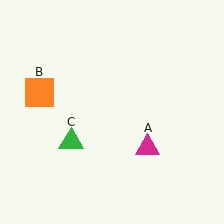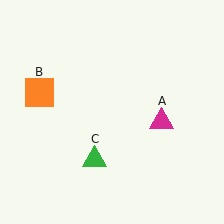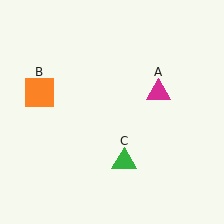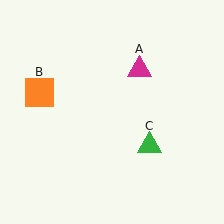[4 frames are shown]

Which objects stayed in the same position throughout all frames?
Orange square (object B) remained stationary.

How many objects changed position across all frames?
2 objects changed position: magenta triangle (object A), green triangle (object C).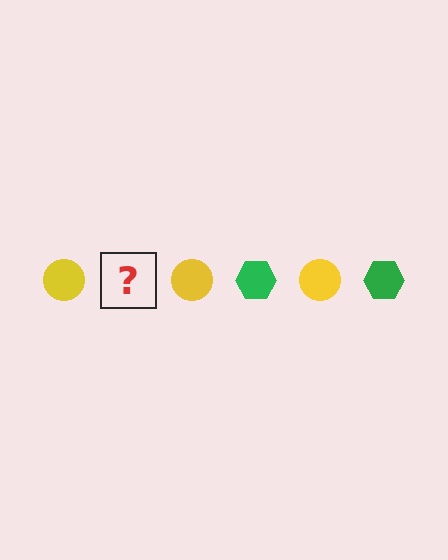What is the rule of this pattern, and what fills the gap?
The rule is that the pattern alternates between yellow circle and green hexagon. The gap should be filled with a green hexagon.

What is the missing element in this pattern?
The missing element is a green hexagon.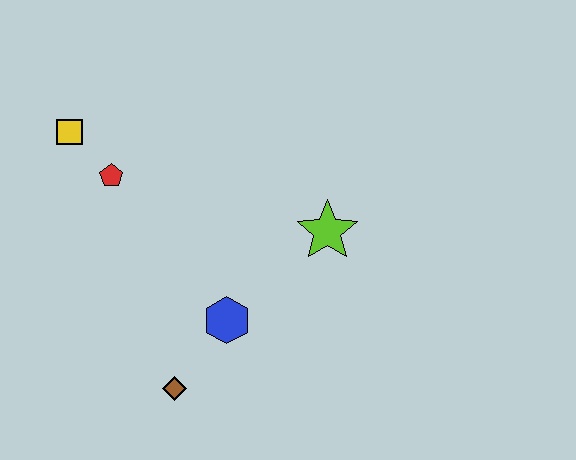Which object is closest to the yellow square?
The red pentagon is closest to the yellow square.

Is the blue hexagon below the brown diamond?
No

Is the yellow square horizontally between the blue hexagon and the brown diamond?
No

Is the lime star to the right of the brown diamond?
Yes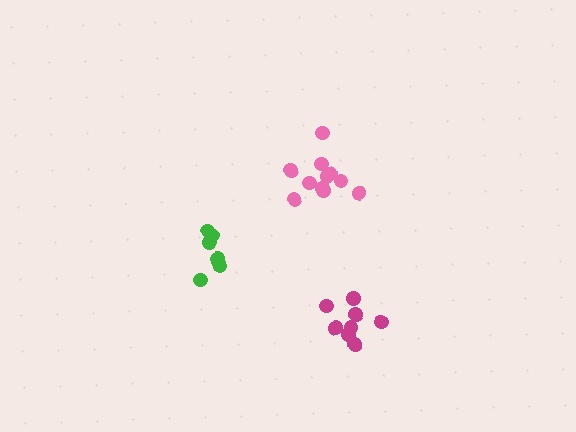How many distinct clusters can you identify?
There are 3 distinct clusters.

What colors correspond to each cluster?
The clusters are colored: green, pink, magenta.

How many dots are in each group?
Group 1: 7 dots, Group 2: 11 dots, Group 3: 8 dots (26 total).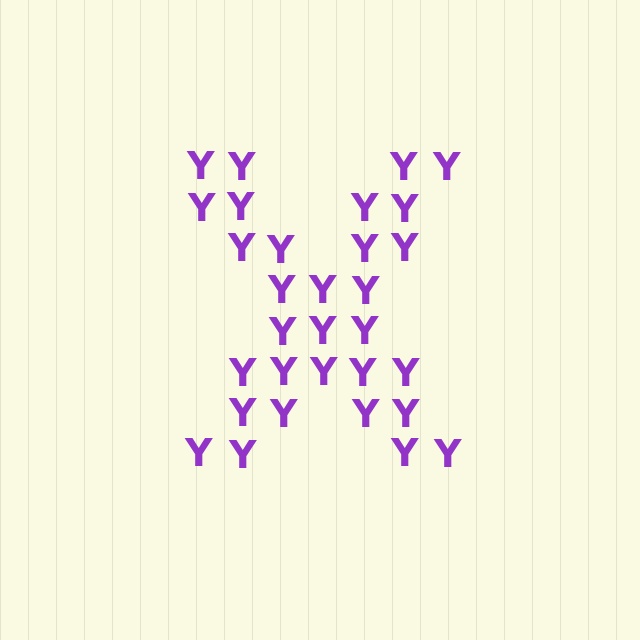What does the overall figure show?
The overall figure shows the letter X.